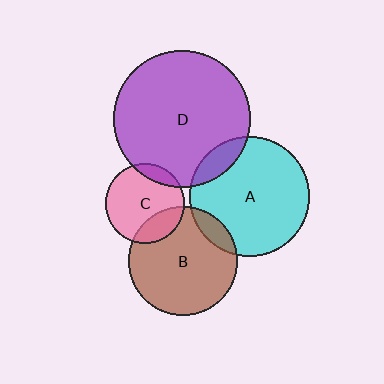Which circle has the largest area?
Circle D (purple).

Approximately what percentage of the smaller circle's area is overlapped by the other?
Approximately 20%.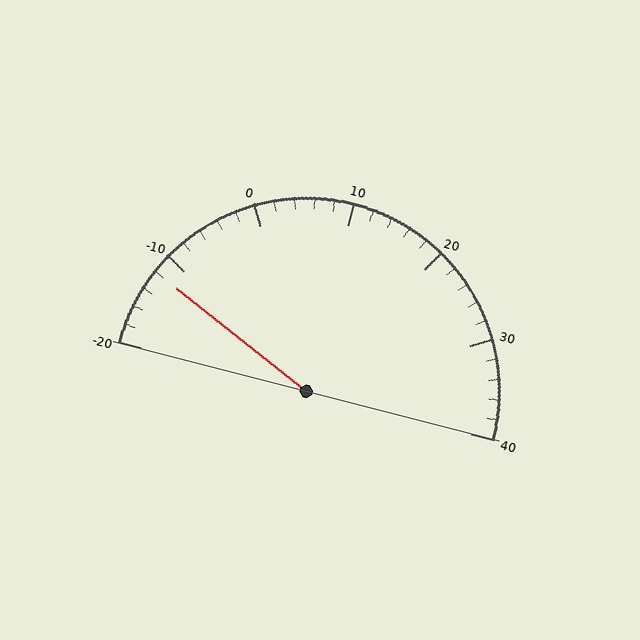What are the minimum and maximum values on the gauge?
The gauge ranges from -20 to 40.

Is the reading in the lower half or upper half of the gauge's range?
The reading is in the lower half of the range (-20 to 40).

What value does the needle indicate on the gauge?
The needle indicates approximately -12.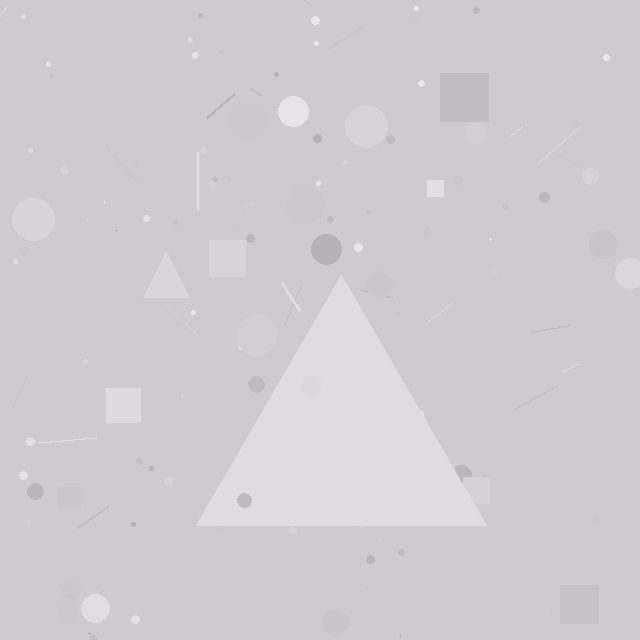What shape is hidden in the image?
A triangle is hidden in the image.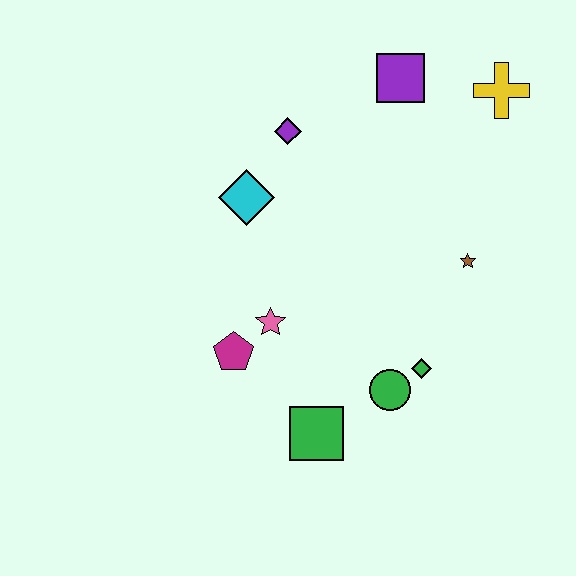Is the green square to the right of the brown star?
No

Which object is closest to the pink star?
The magenta pentagon is closest to the pink star.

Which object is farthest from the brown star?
The magenta pentagon is farthest from the brown star.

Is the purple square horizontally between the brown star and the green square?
Yes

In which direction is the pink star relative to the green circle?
The pink star is to the left of the green circle.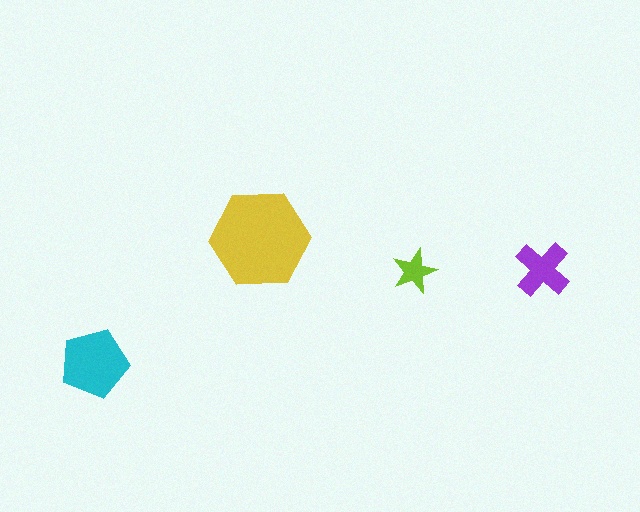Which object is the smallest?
The lime star.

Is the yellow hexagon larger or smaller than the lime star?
Larger.